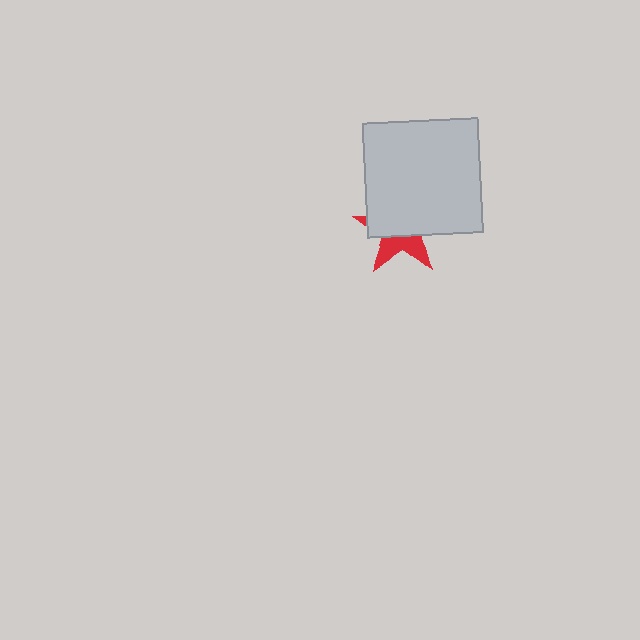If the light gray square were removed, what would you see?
You would see the complete red star.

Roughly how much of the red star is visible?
A small part of it is visible (roughly 37%).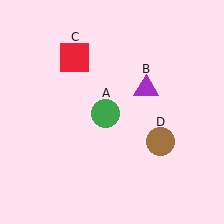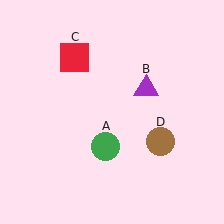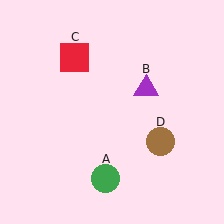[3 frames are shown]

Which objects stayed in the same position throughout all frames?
Purple triangle (object B) and red square (object C) and brown circle (object D) remained stationary.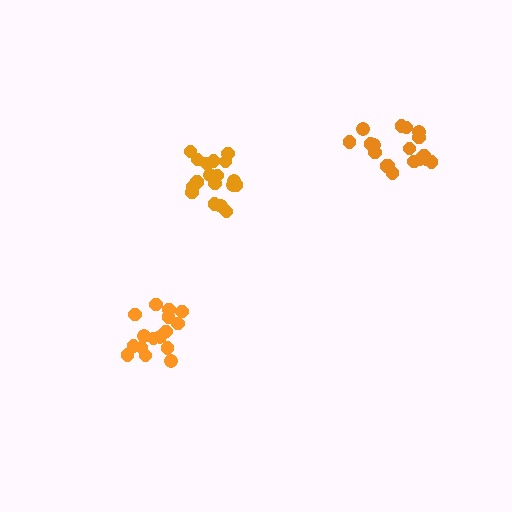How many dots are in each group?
Group 1: 18 dots, Group 2: 16 dots, Group 3: 19 dots (53 total).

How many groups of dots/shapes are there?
There are 3 groups.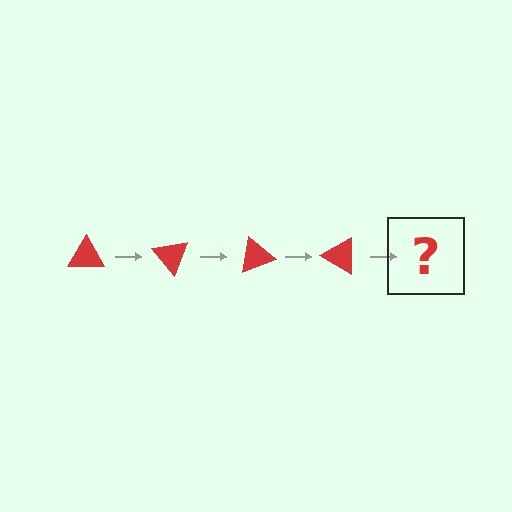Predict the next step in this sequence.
The next step is a red triangle rotated 200 degrees.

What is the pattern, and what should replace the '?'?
The pattern is that the triangle rotates 50 degrees each step. The '?' should be a red triangle rotated 200 degrees.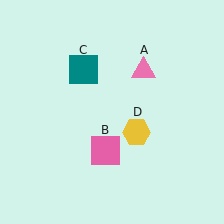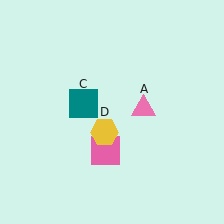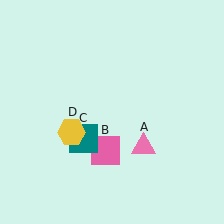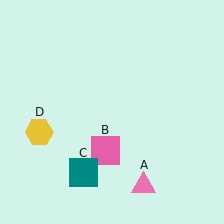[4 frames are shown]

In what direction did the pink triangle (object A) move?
The pink triangle (object A) moved down.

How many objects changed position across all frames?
3 objects changed position: pink triangle (object A), teal square (object C), yellow hexagon (object D).